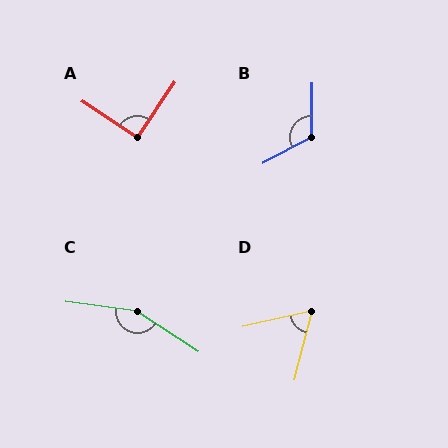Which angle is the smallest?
D, at approximately 63 degrees.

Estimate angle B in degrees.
Approximately 118 degrees.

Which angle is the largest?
C, at approximately 154 degrees.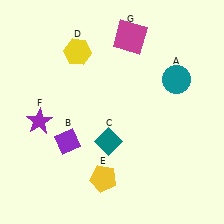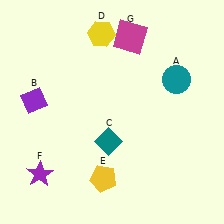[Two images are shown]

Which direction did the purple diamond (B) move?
The purple diamond (B) moved up.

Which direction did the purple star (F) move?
The purple star (F) moved down.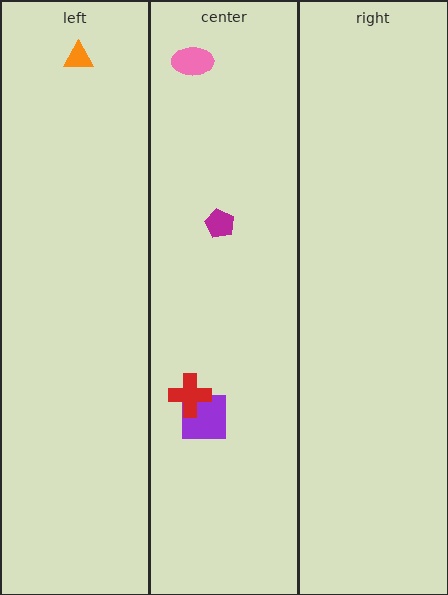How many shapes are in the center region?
4.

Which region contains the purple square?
The center region.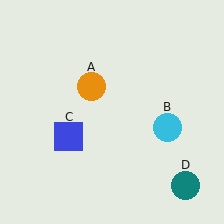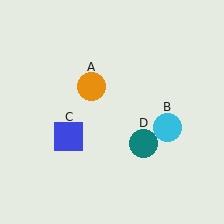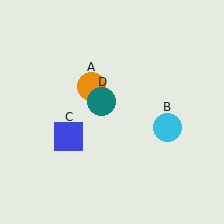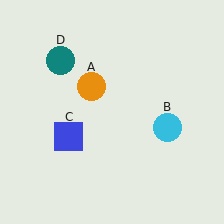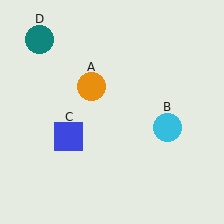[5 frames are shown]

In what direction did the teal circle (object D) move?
The teal circle (object D) moved up and to the left.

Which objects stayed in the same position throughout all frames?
Orange circle (object A) and cyan circle (object B) and blue square (object C) remained stationary.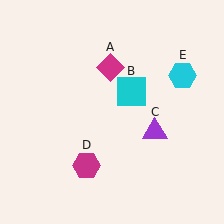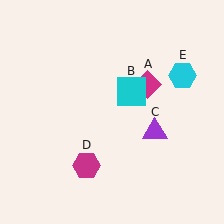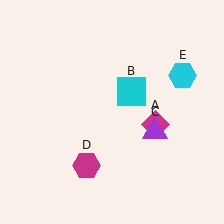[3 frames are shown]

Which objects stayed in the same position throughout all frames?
Cyan square (object B) and purple triangle (object C) and magenta hexagon (object D) and cyan hexagon (object E) remained stationary.